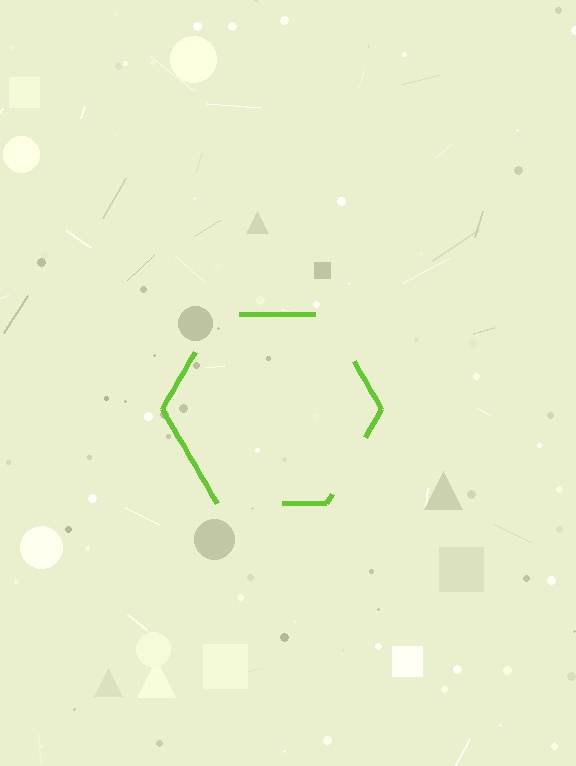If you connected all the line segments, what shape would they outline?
They would outline a hexagon.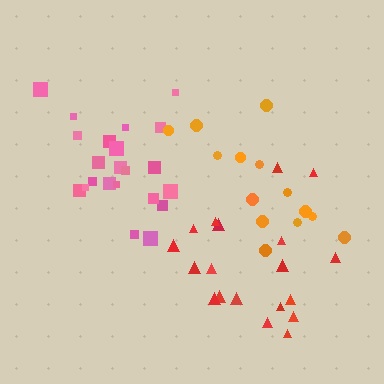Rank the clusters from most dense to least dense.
pink, red, orange.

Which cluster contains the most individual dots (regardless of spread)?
Pink (22).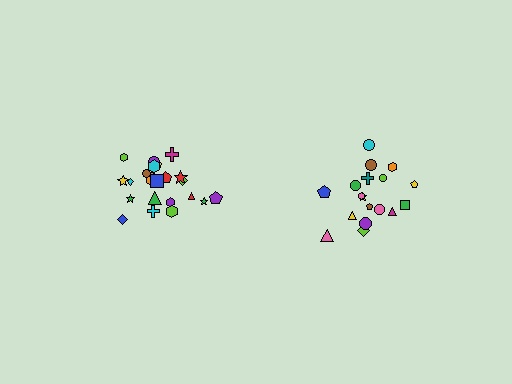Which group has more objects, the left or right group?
The left group.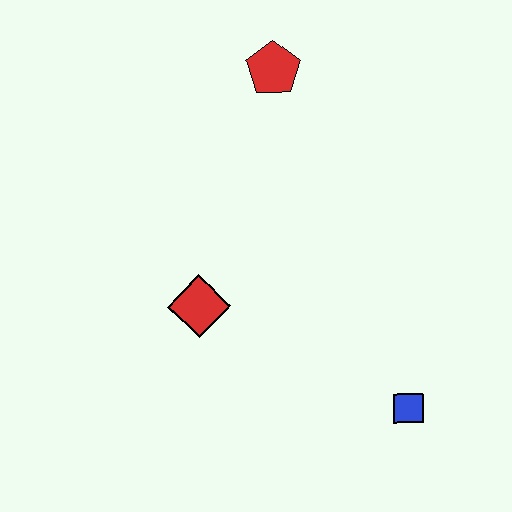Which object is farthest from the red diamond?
The red pentagon is farthest from the red diamond.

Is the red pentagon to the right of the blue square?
No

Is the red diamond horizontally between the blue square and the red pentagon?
No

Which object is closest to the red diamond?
The blue square is closest to the red diamond.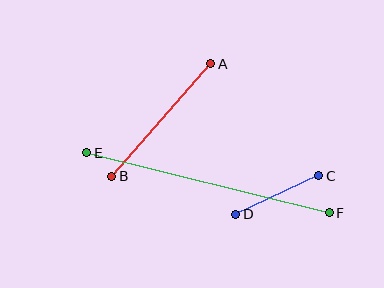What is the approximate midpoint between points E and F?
The midpoint is at approximately (208, 183) pixels.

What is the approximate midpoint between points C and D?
The midpoint is at approximately (277, 195) pixels.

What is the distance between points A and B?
The distance is approximately 150 pixels.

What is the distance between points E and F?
The distance is approximately 250 pixels.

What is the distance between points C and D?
The distance is approximately 91 pixels.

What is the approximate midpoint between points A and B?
The midpoint is at approximately (161, 120) pixels.